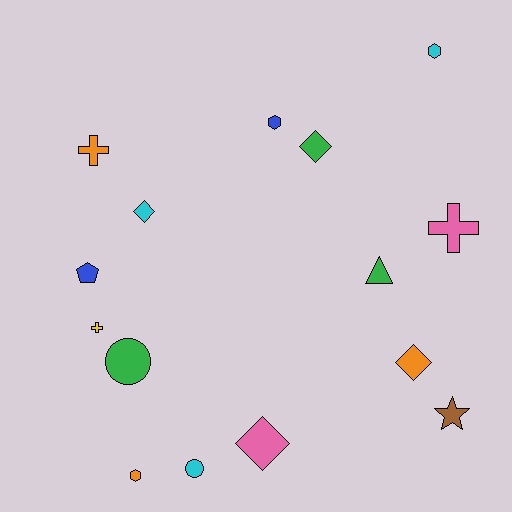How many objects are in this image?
There are 15 objects.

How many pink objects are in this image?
There are 2 pink objects.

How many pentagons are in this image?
There is 1 pentagon.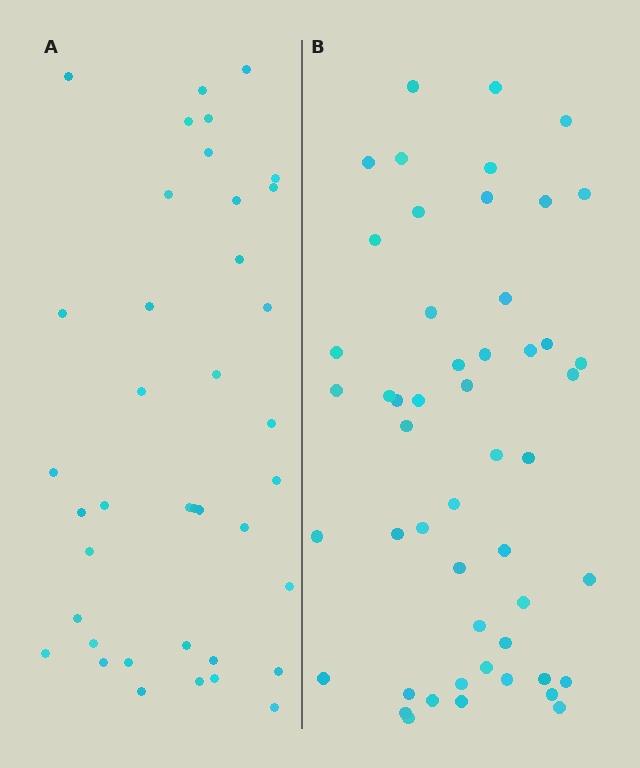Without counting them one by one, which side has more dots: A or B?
Region B (the right region) has more dots.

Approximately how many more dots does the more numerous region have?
Region B has roughly 12 or so more dots than region A.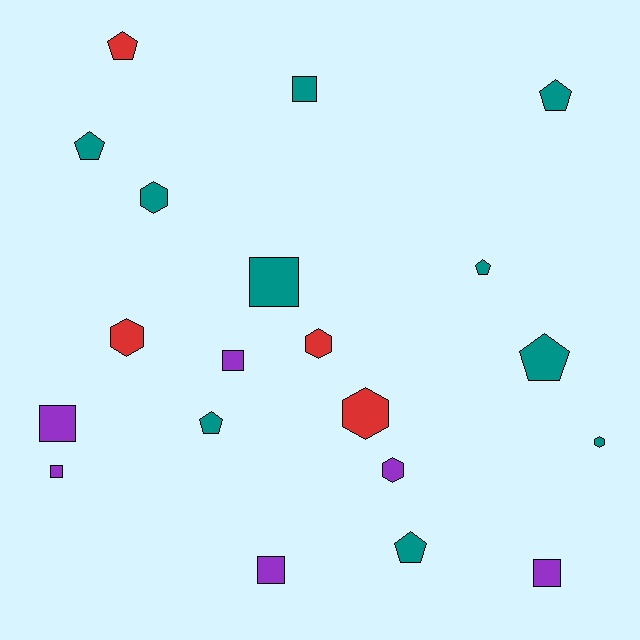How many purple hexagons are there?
There is 1 purple hexagon.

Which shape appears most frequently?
Square, with 7 objects.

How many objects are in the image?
There are 20 objects.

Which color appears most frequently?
Teal, with 10 objects.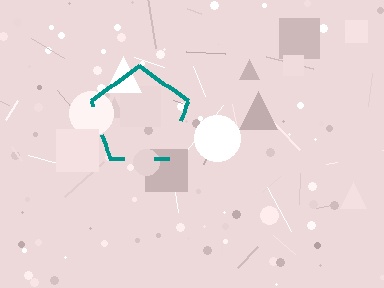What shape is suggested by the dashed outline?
The dashed outline suggests a pentagon.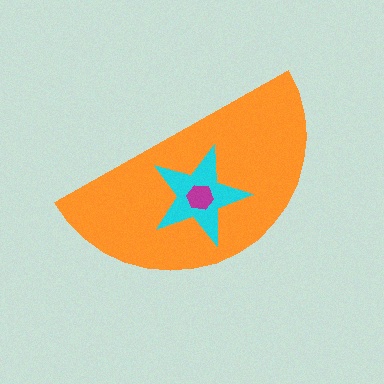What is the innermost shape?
The magenta hexagon.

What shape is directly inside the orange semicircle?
The cyan star.